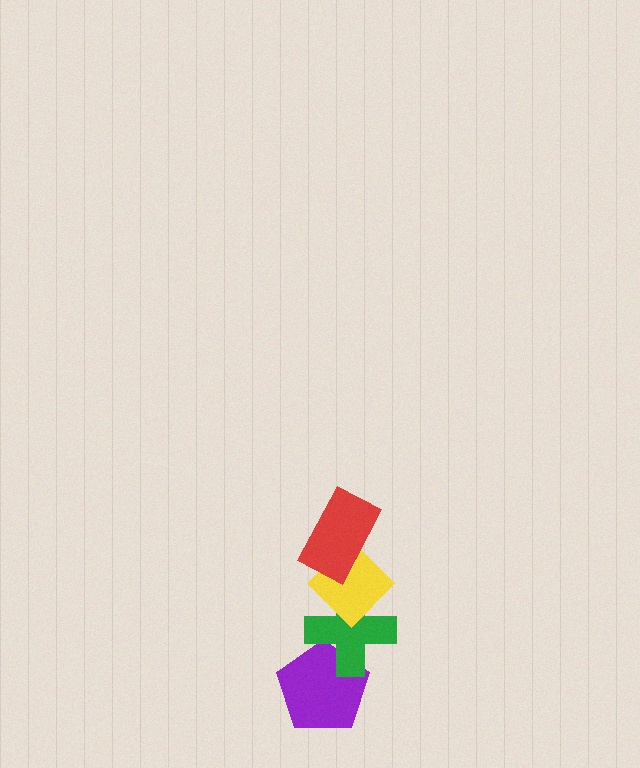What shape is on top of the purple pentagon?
The green cross is on top of the purple pentagon.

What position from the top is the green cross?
The green cross is 3rd from the top.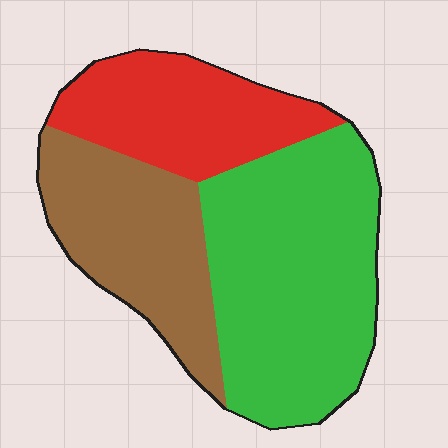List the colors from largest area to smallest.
From largest to smallest: green, brown, red.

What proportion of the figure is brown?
Brown covers about 30% of the figure.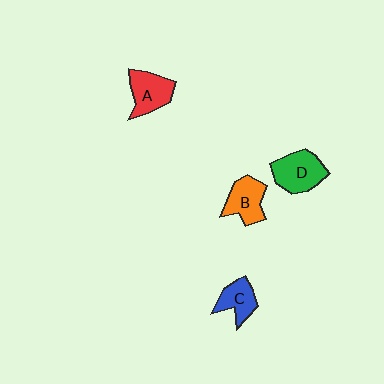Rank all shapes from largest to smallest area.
From largest to smallest: D (green), A (red), B (orange), C (blue).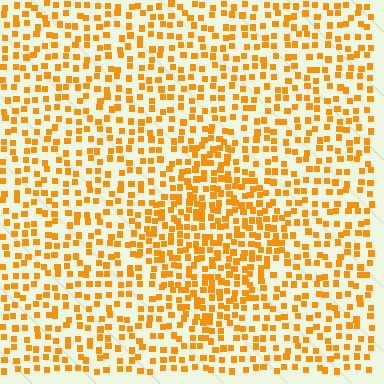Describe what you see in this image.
The image contains small orange elements arranged at two different densities. A diamond-shaped region is visible where the elements are more densely packed than the surrounding area.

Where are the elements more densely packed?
The elements are more densely packed inside the diamond boundary.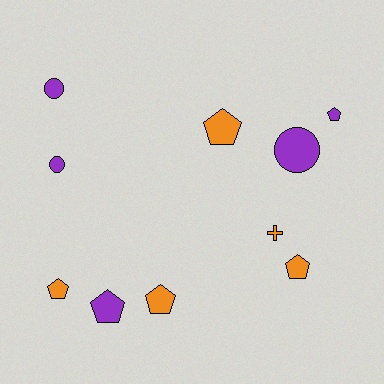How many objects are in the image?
There are 10 objects.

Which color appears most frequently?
Orange, with 5 objects.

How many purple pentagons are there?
There are 2 purple pentagons.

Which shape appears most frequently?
Pentagon, with 6 objects.